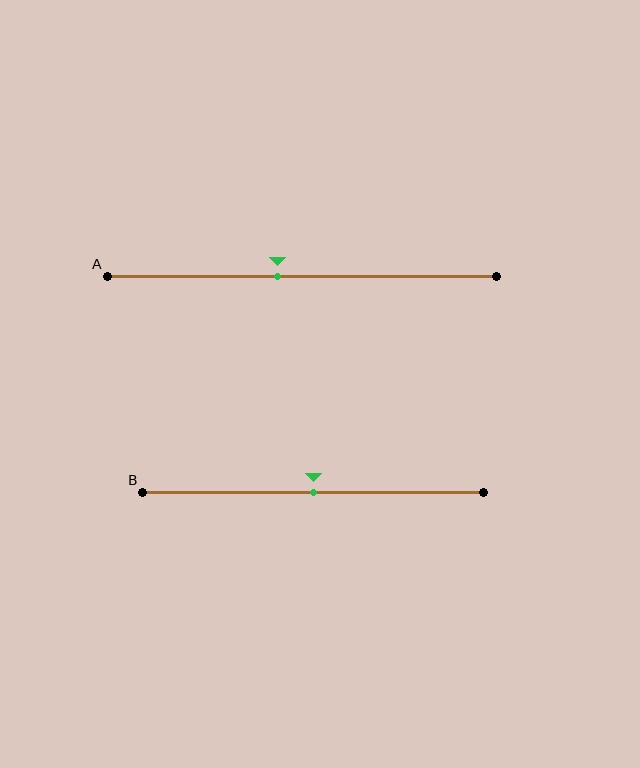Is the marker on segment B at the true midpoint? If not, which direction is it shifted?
Yes, the marker on segment B is at the true midpoint.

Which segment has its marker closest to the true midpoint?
Segment B has its marker closest to the true midpoint.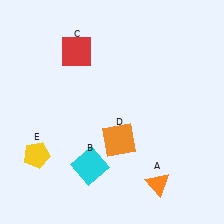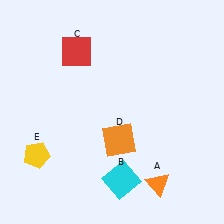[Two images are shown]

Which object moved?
The cyan square (B) moved right.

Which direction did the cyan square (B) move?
The cyan square (B) moved right.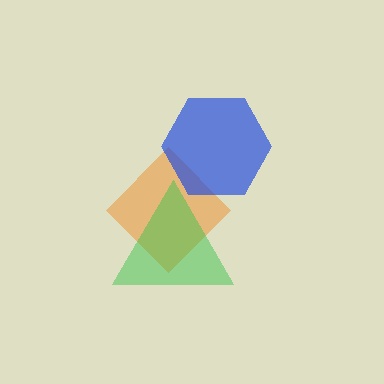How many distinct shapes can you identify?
There are 3 distinct shapes: an orange diamond, a blue hexagon, a green triangle.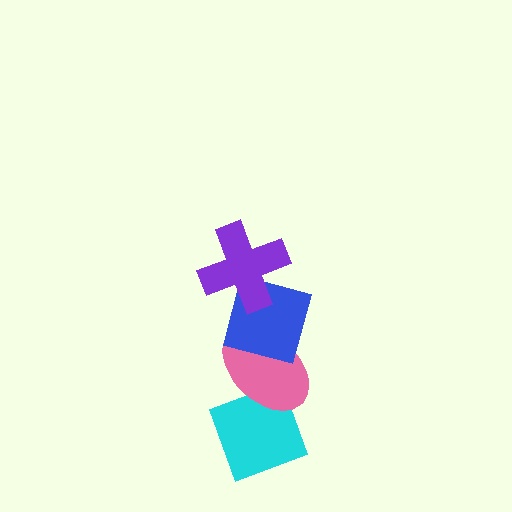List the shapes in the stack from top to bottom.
From top to bottom: the purple cross, the blue square, the pink ellipse, the cyan diamond.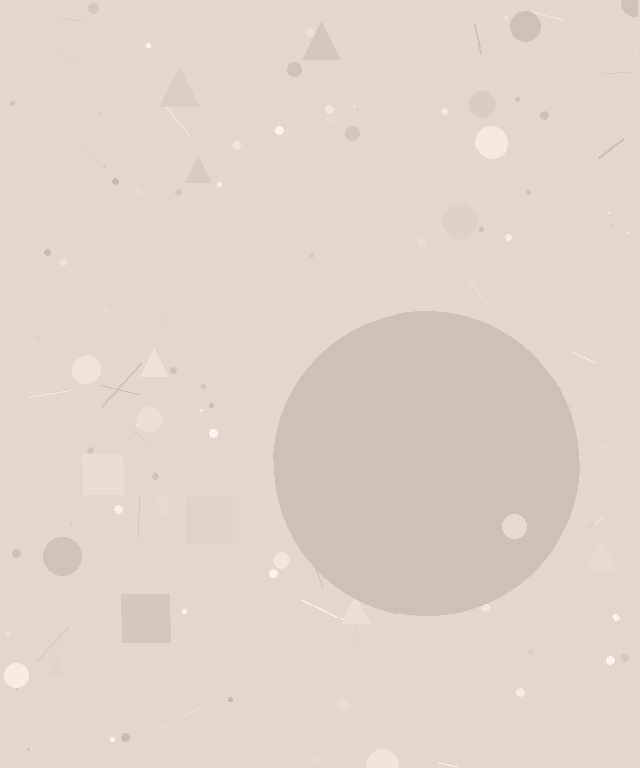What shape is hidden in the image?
A circle is hidden in the image.